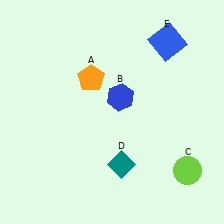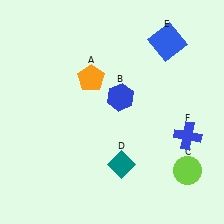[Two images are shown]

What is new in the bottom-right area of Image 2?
A blue cross (F) was added in the bottom-right area of Image 2.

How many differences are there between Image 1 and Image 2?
There is 1 difference between the two images.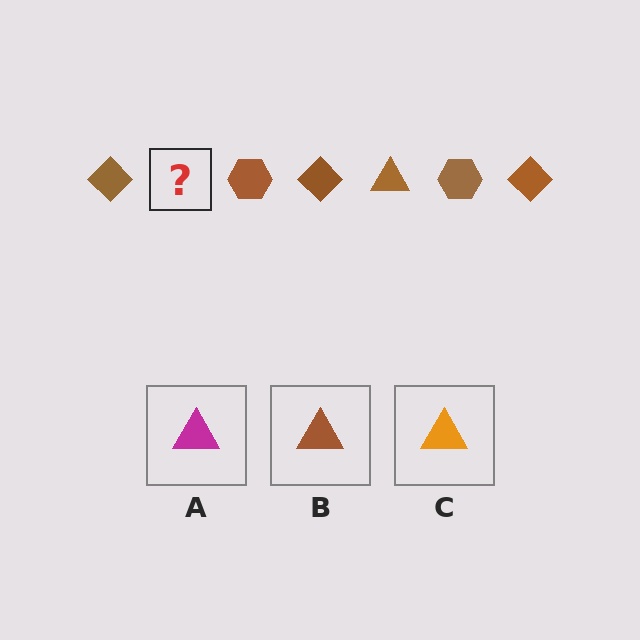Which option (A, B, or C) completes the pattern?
B.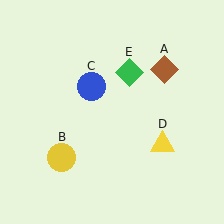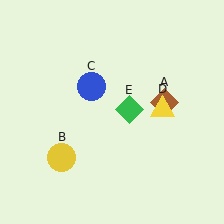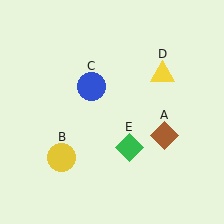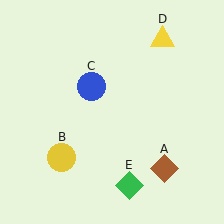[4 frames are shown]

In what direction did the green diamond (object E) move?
The green diamond (object E) moved down.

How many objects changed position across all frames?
3 objects changed position: brown diamond (object A), yellow triangle (object D), green diamond (object E).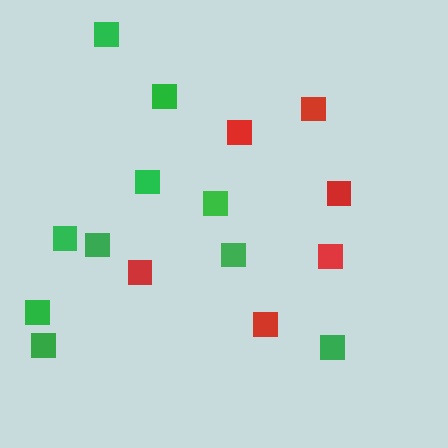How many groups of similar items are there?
There are 2 groups: one group of green squares (10) and one group of red squares (6).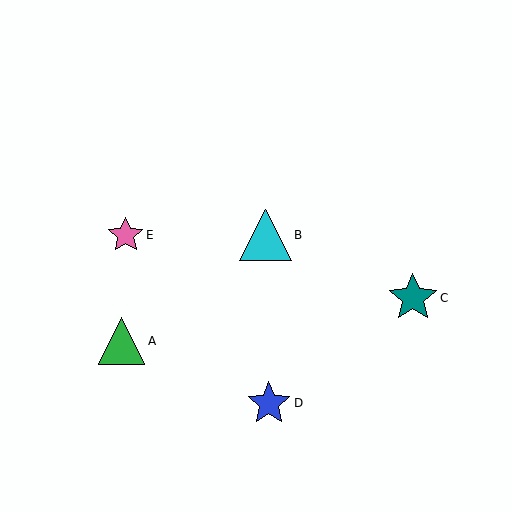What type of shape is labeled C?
Shape C is a teal star.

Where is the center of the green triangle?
The center of the green triangle is at (122, 341).